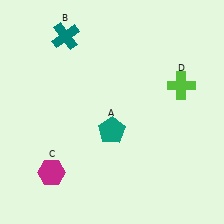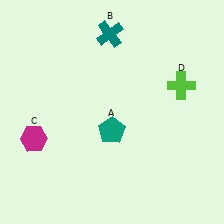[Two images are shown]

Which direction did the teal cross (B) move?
The teal cross (B) moved right.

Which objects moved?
The objects that moved are: the teal cross (B), the magenta hexagon (C).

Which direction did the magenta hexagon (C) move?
The magenta hexagon (C) moved up.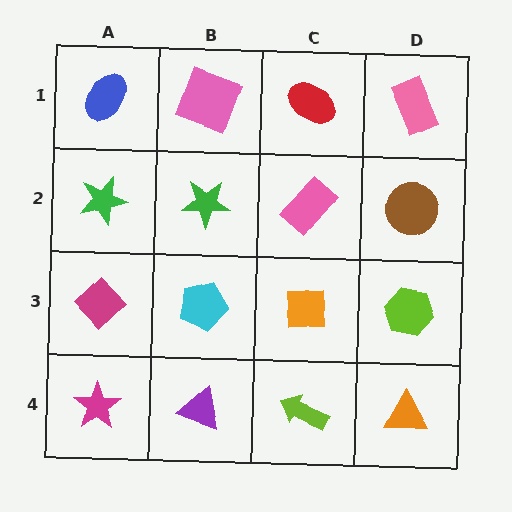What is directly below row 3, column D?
An orange triangle.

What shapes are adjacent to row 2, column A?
A blue ellipse (row 1, column A), a magenta diamond (row 3, column A), a green star (row 2, column B).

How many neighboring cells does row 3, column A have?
3.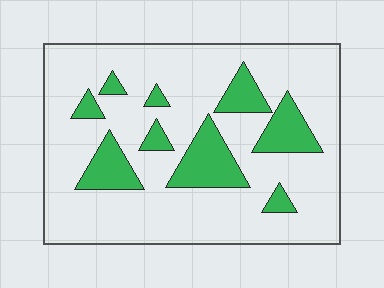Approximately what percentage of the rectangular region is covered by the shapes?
Approximately 20%.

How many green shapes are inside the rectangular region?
9.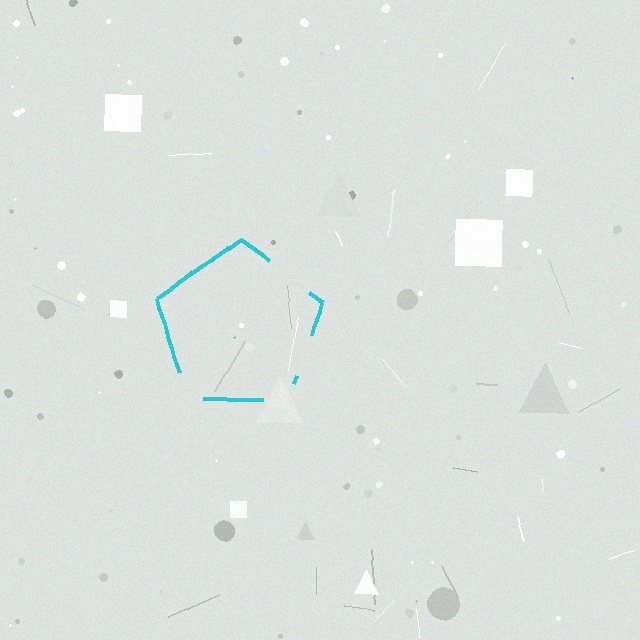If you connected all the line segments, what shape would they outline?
They would outline a pentagon.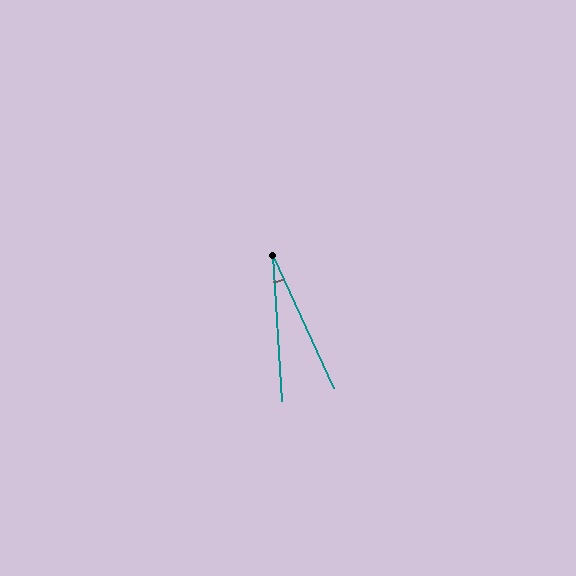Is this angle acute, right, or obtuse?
It is acute.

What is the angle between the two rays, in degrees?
Approximately 21 degrees.